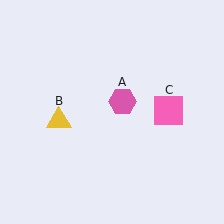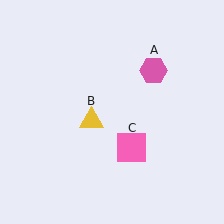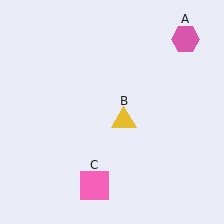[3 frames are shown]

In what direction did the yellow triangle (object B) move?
The yellow triangle (object B) moved right.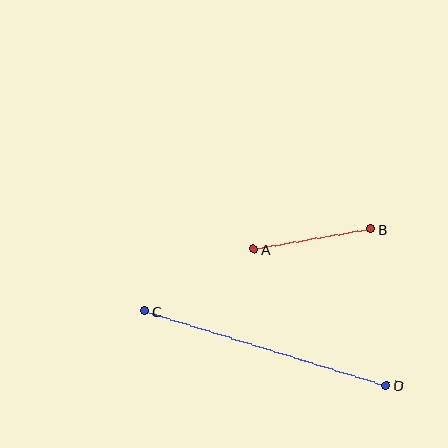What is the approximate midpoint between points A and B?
The midpoint is at approximately (312, 239) pixels.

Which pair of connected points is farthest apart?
Points C and D are farthest apart.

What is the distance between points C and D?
The distance is approximately 253 pixels.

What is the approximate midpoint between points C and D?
The midpoint is at approximately (265, 348) pixels.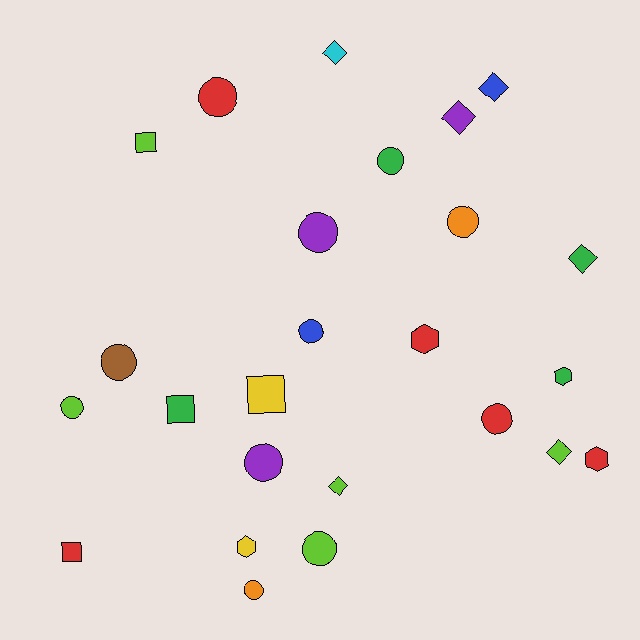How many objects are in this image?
There are 25 objects.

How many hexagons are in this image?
There are 4 hexagons.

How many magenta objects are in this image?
There are no magenta objects.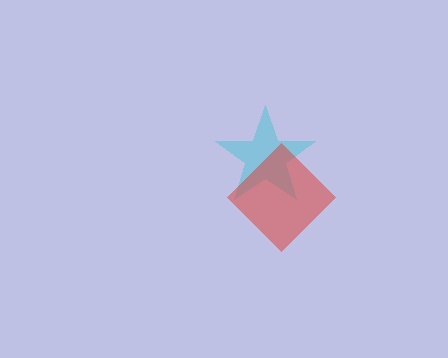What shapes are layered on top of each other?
The layered shapes are: a cyan star, a red diamond.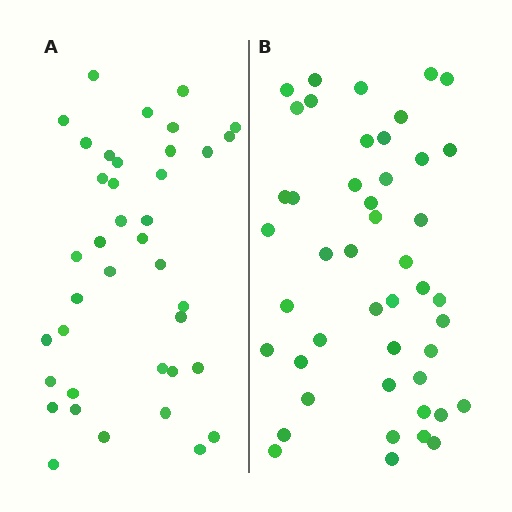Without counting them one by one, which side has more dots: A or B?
Region B (the right region) has more dots.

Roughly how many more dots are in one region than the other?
Region B has roughly 8 or so more dots than region A.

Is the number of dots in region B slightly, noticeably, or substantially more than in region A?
Region B has only slightly more — the two regions are fairly close. The ratio is roughly 1.2 to 1.